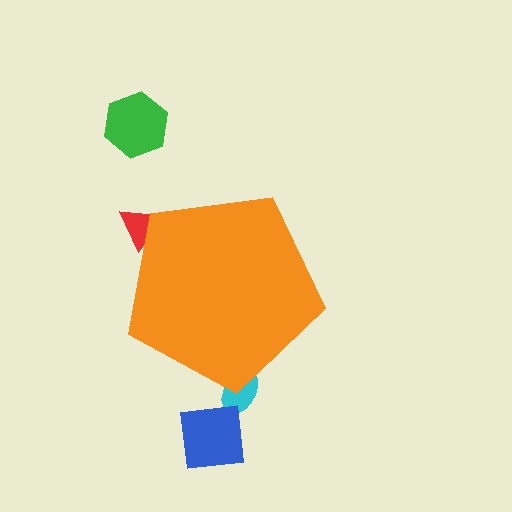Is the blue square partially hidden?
No, the blue square is fully visible.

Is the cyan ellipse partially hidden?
Yes, the cyan ellipse is partially hidden behind the orange pentagon.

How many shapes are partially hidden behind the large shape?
2 shapes are partially hidden.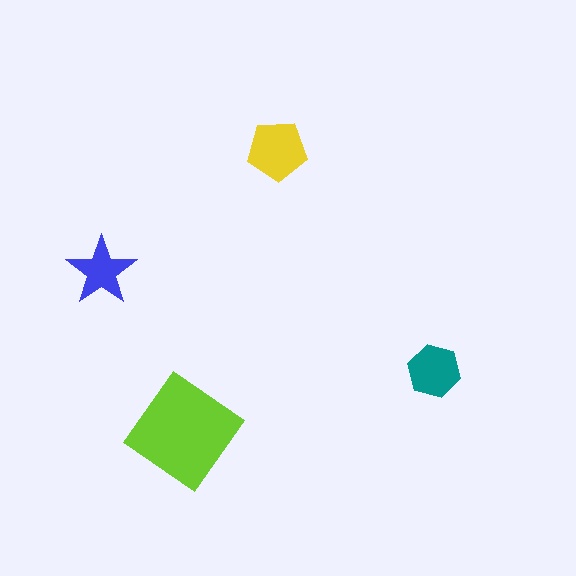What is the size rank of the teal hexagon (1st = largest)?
3rd.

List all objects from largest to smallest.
The lime diamond, the yellow pentagon, the teal hexagon, the blue star.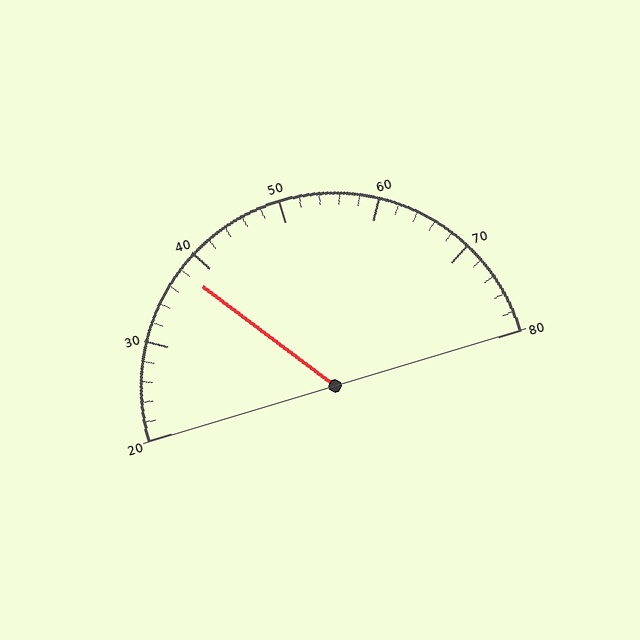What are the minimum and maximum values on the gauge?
The gauge ranges from 20 to 80.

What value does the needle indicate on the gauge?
The needle indicates approximately 38.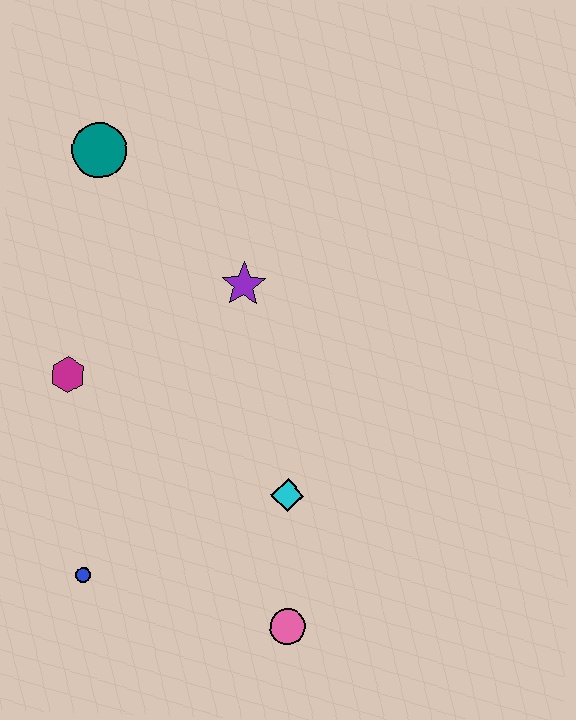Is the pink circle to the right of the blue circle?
Yes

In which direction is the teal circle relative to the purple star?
The teal circle is to the left of the purple star.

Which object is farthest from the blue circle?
The teal circle is farthest from the blue circle.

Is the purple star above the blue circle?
Yes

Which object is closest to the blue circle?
The magenta hexagon is closest to the blue circle.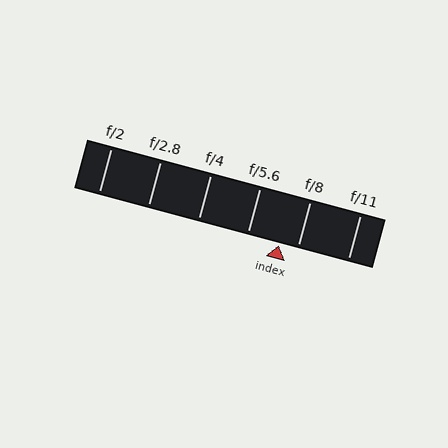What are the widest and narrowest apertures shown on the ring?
The widest aperture shown is f/2 and the narrowest is f/11.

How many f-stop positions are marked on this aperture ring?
There are 6 f-stop positions marked.